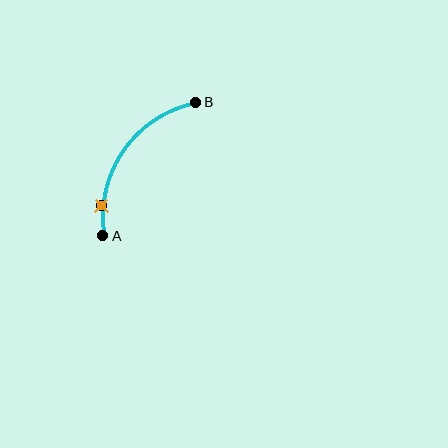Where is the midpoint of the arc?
The arc midpoint is the point on the curve farthest from the straight line joining A and B. It sits above and to the left of that line.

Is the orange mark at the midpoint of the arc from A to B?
No. The orange mark lies on the arc but is closer to endpoint A. The arc midpoint would be at the point on the curve equidistant along the arc from both A and B.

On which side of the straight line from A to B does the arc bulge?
The arc bulges above and to the left of the straight line connecting A and B.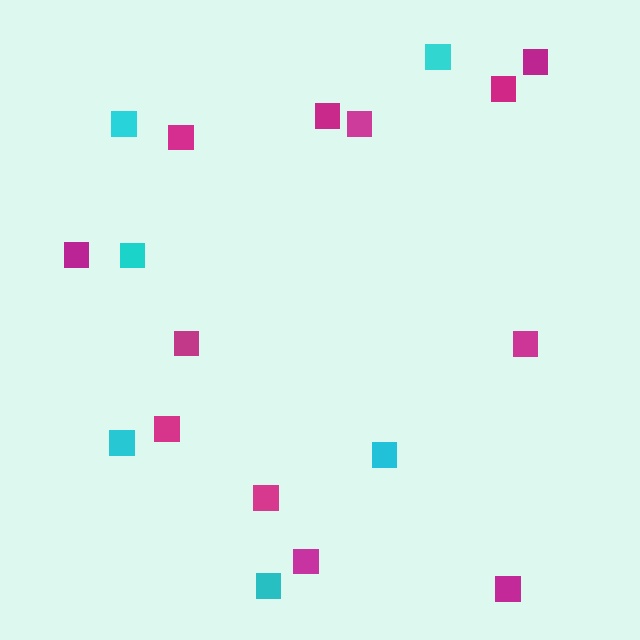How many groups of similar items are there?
There are 2 groups: one group of magenta squares (12) and one group of cyan squares (6).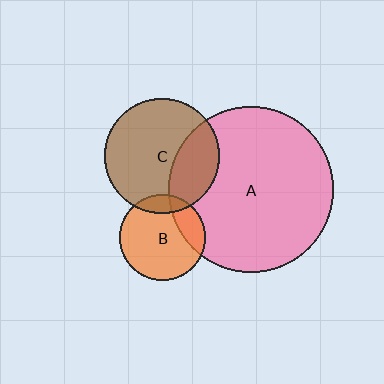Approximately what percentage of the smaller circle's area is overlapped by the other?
Approximately 30%.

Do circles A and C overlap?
Yes.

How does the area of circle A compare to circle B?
Approximately 3.7 times.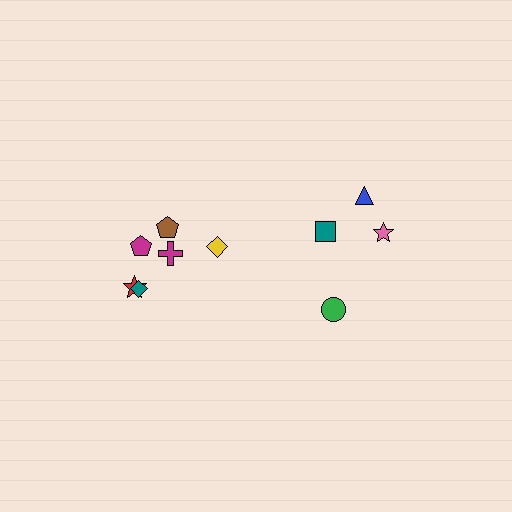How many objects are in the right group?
There are 4 objects.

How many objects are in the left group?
There are 6 objects.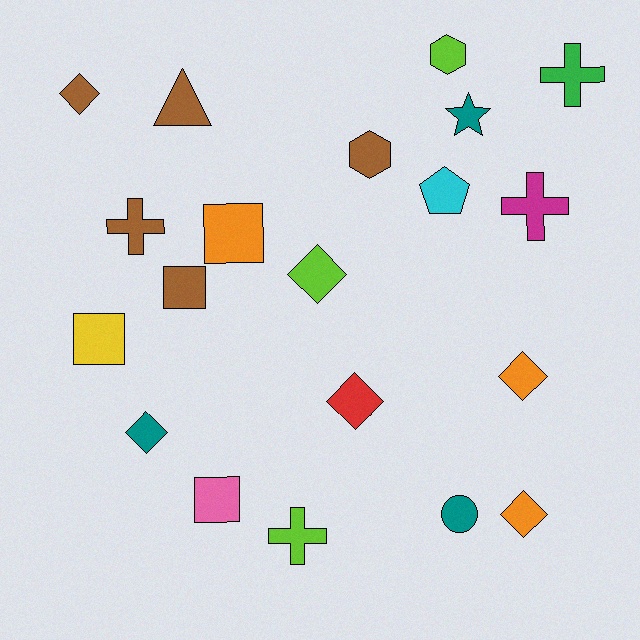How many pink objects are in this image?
There is 1 pink object.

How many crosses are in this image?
There are 4 crosses.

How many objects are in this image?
There are 20 objects.